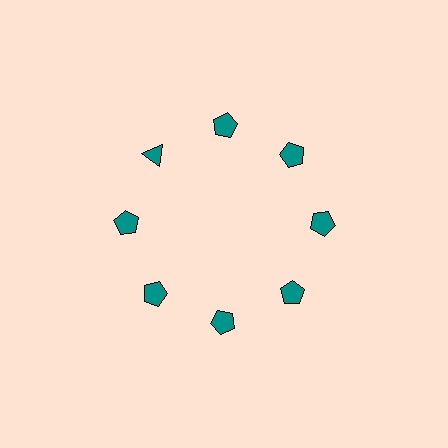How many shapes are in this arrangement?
There are 8 shapes arranged in a ring pattern.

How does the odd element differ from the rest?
It has a different shape: triangle instead of pentagon.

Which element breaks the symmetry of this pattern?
The teal triangle at roughly the 10 o'clock position breaks the symmetry. All other shapes are teal pentagons.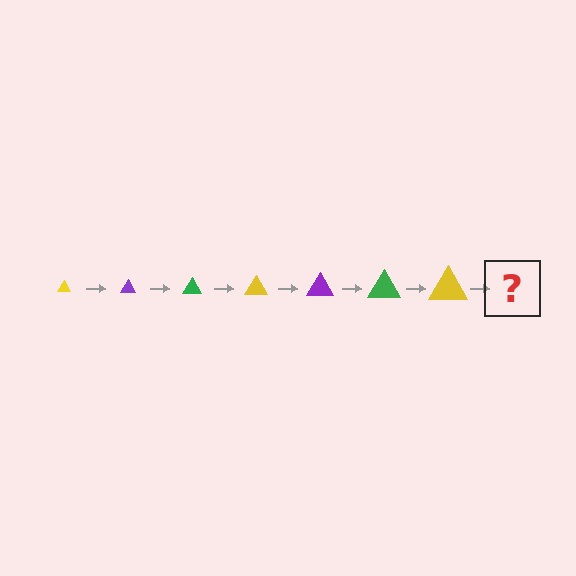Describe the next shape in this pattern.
It should be a purple triangle, larger than the previous one.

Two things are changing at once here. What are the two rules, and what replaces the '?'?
The two rules are that the triangle grows larger each step and the color cycles through yellow, purple, and green. The '?' should be a purple triangle, larger than the previous one.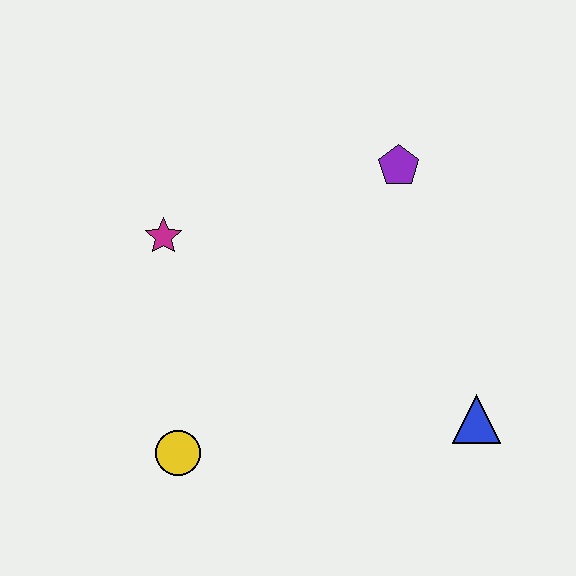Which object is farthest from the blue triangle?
The magenta star is farthest from the blue triangle.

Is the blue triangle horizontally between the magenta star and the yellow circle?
No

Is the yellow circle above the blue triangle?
No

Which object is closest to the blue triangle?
The purple pentagon is closest to the blue triangle.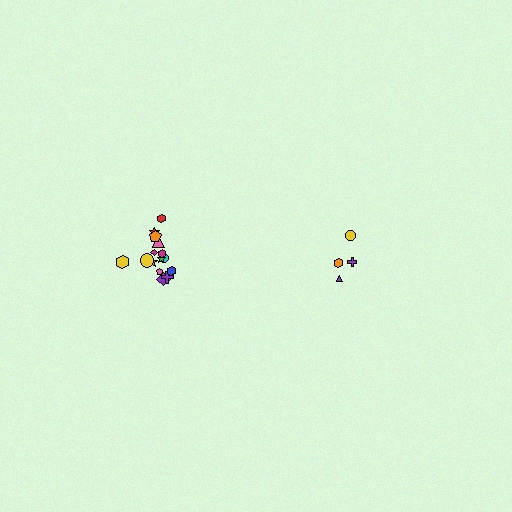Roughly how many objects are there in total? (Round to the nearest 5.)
Roughly 20 objects in total.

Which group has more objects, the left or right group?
The left group.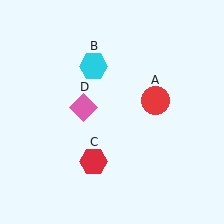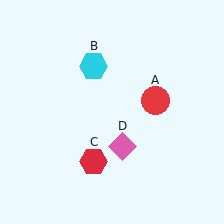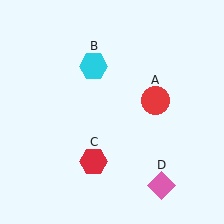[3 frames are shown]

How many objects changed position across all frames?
1 object changed position: pink diamond (object D).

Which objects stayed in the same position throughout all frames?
Red circle (object A) and cyan hexagon (object B) and red hexagon (object C) remained stationary.